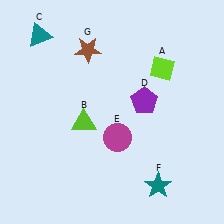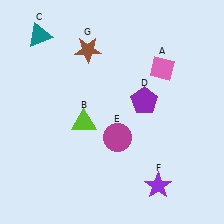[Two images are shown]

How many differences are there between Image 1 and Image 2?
There are 2 differences between the two images.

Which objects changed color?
A changed from lime to pink. F changed from teal to purple.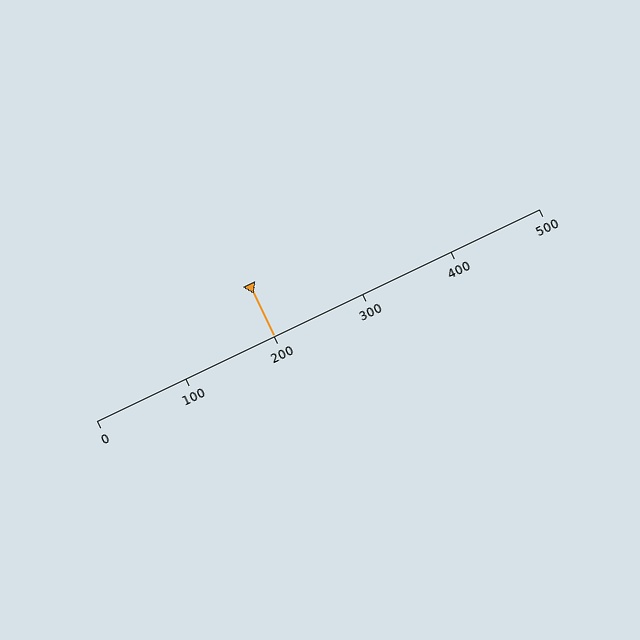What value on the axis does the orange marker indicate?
The marker indicates approximately 200.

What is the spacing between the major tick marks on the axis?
The major ticks are spaced 100 apart.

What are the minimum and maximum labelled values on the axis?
The axis runs from 0 to 500.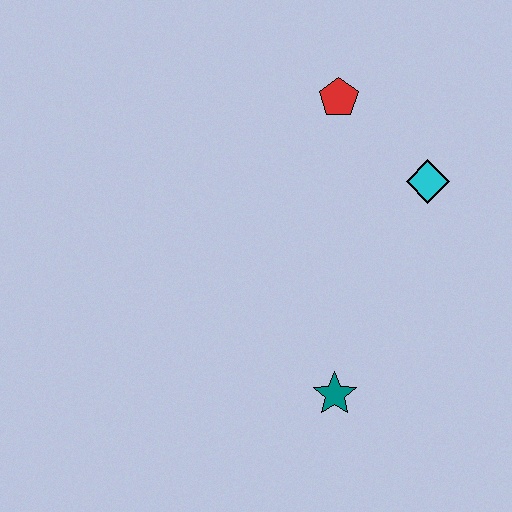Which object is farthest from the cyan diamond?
The teal star is farthest from the cyan diamond.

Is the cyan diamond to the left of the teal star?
No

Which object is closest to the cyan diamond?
The red pentagon is closest to the cyan diamond.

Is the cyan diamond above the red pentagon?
No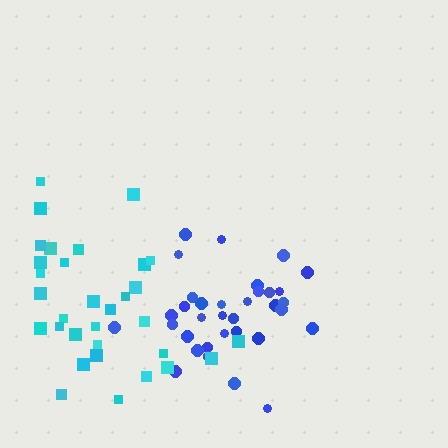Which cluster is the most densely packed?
Blue.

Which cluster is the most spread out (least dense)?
Cyan.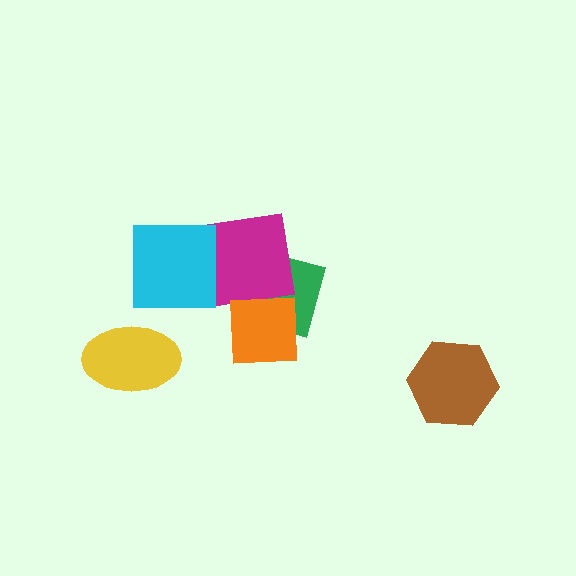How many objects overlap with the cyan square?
1 object overlaps with the cyan square.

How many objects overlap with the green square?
2 objects overlap with the green square.